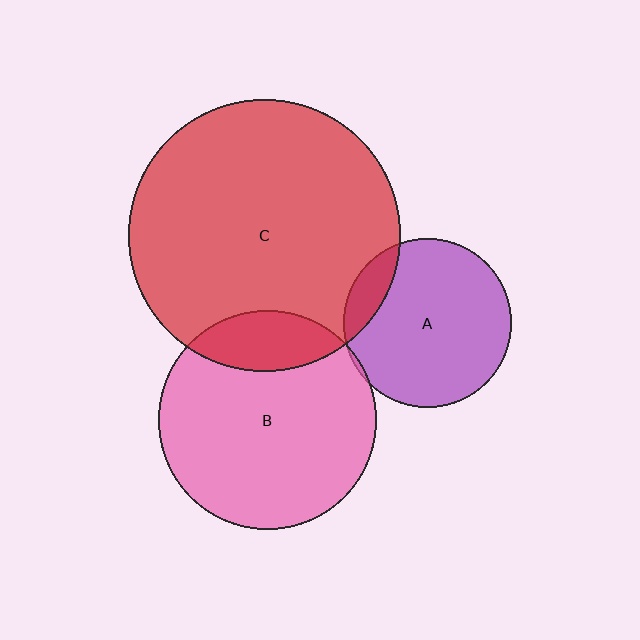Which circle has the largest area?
Circle C (red).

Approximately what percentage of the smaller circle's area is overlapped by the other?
Approximately 5%.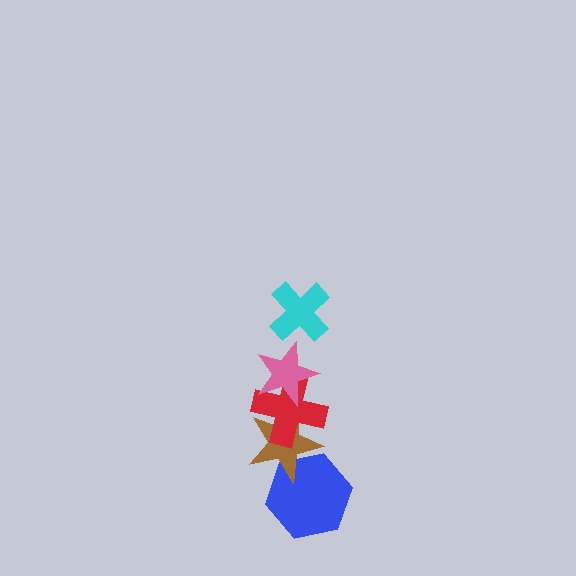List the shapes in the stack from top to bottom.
From top to bottom: the cyan cross, the pink star, the red cross, the brown star, the blue hexagon.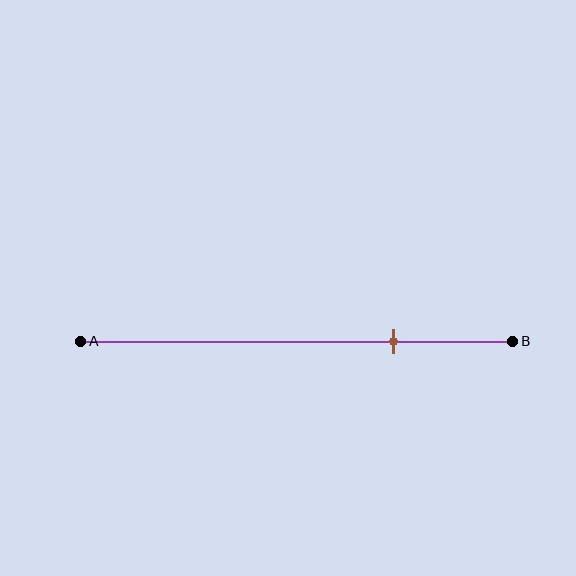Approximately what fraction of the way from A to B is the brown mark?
The brown mark is approximately 70% of the way from A to B.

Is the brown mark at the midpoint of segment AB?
No, the mark is at about 70% from A, not at the 50% midpoint.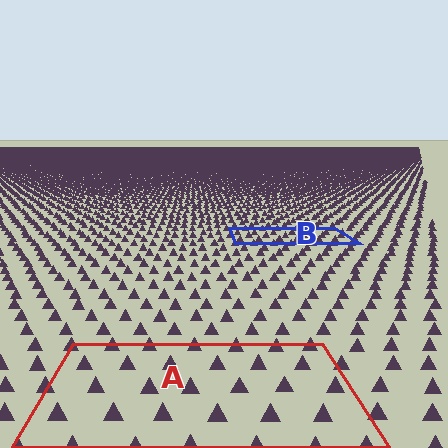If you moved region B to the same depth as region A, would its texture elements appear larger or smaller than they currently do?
They would appear larger. At a closer depth, the same texture elements are projected at a bigger on-screen size.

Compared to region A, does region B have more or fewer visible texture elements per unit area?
Region B has more texture elements per unit area — they are packed more densely because it is farther away.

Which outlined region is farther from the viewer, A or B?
Region B is farther from the viewer — the texture elements inside it appear smaller and more densely packed.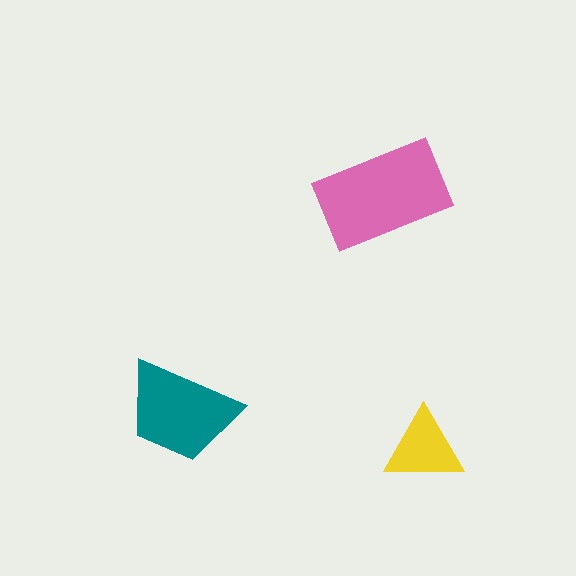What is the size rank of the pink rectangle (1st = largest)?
1st.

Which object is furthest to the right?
The yellow triangle is rightmost.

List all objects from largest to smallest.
The pink rectangle, the teal trapezoid, the yellow triangle.